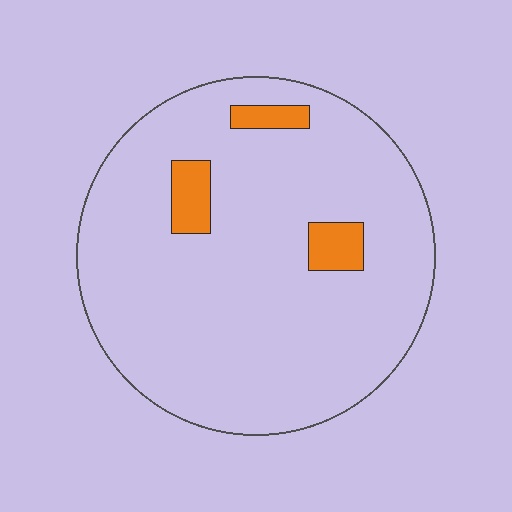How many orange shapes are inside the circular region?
3.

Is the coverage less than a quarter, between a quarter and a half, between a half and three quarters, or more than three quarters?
Less than a quarter.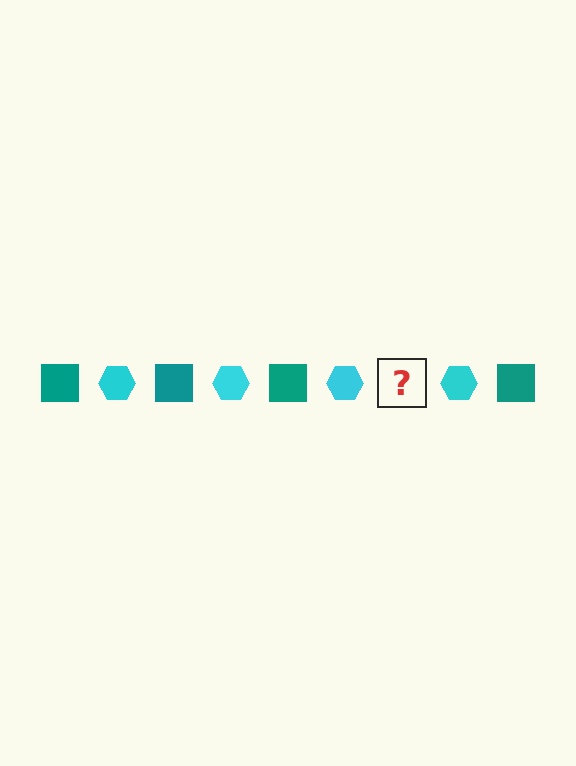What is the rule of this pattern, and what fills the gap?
The rule is that the pattern alternates between teal square and cyan hexagon. The gap should be filled with a teal square.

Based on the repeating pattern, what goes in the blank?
The blank should be a teal square.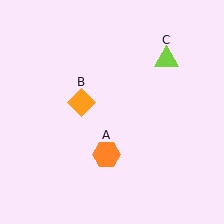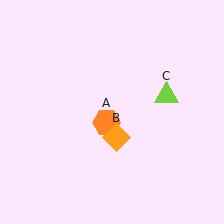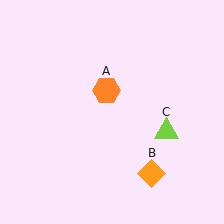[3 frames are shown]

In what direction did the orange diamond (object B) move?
The orange diamond (object B) moved down and to the right.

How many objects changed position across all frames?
3 objects changed position: orange hexagon (object A), orange diamond (object B), lime triangle (object C).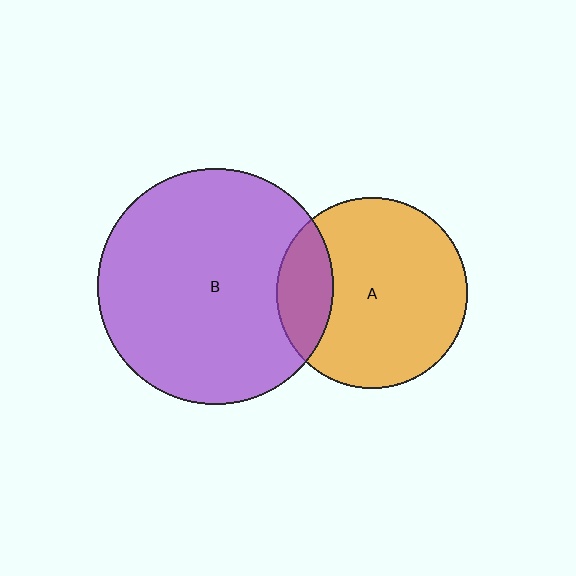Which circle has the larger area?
Circle B (purple).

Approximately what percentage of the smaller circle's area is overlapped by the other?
Approximately 20%.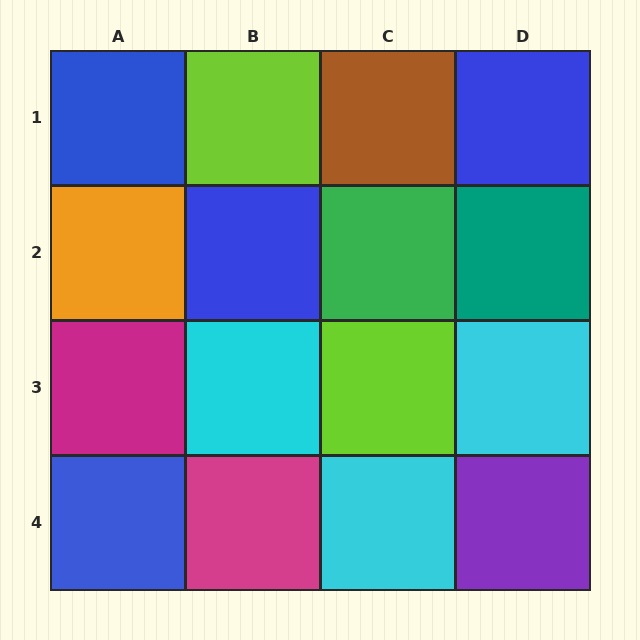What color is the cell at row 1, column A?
Blue.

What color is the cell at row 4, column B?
Magenta.